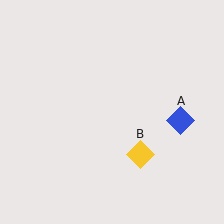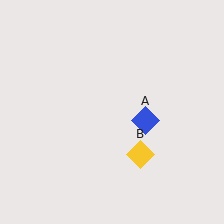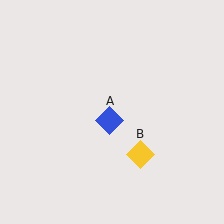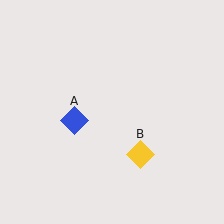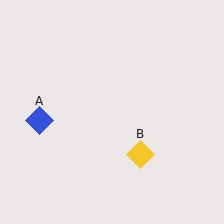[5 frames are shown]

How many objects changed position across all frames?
1 object changed position: blue diamond (object A).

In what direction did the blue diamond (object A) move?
The blue diamond (object A) moved left.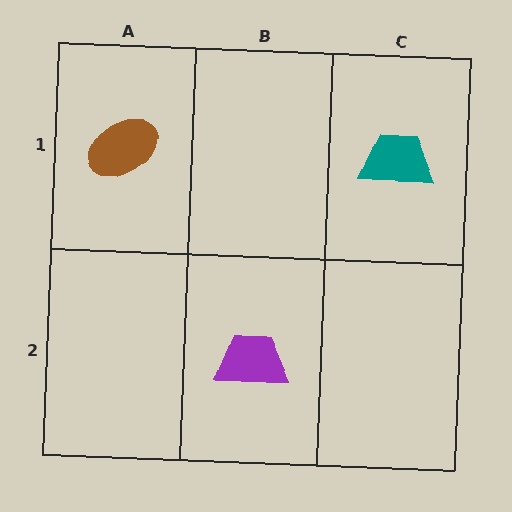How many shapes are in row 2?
1 shape.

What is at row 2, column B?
A purple trapezoid.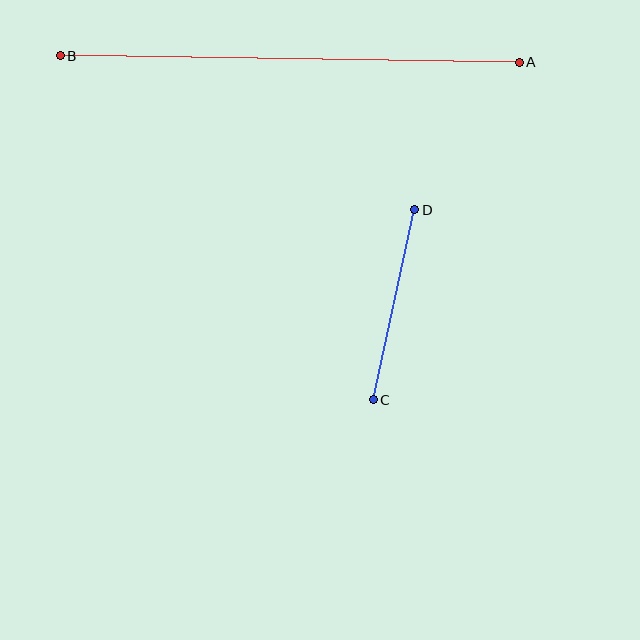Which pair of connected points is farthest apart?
Points A and B are farthest apart.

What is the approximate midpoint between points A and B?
The midpoint is at approximately (290, 59) pixels.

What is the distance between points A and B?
The distance is approximately 459 pixels.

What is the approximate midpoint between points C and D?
The midpoint is at approximately (394, 305) pixels.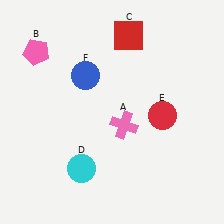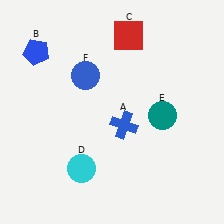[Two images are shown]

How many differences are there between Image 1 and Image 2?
There are 3 differences between the two images.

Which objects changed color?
A changed from pink to blue. B changed from pink to blue. E changed from red to teal.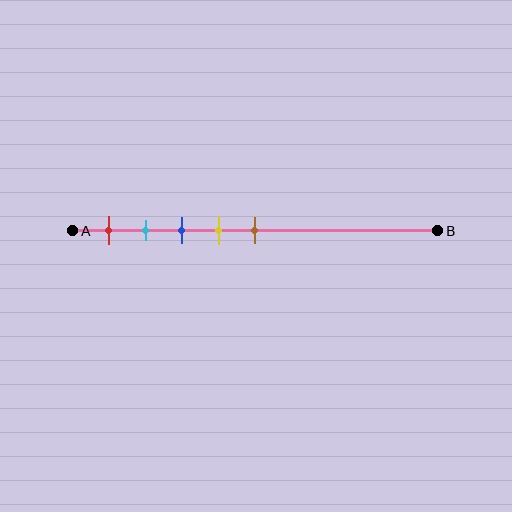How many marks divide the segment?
There are 5 marks dividing the segment.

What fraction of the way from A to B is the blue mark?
The blue mark is approximately 30% (0.3) of the way from A to B.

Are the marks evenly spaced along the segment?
Yes, the marks are approximately evenly spaced.